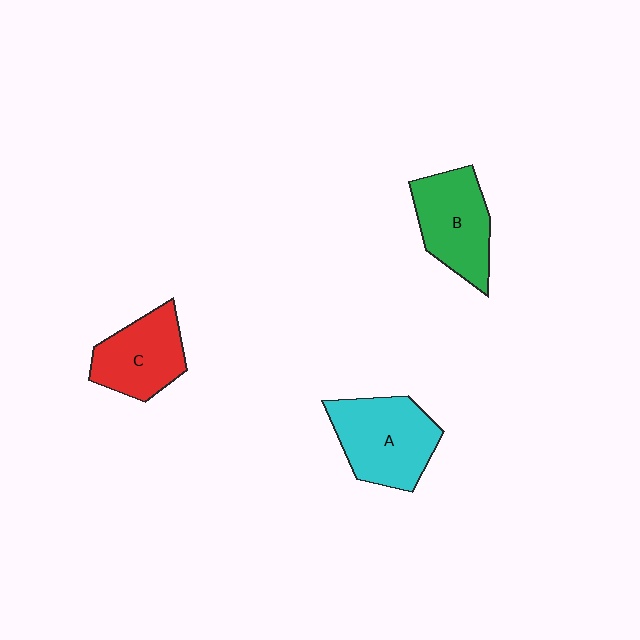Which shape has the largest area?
Shape A (cyan).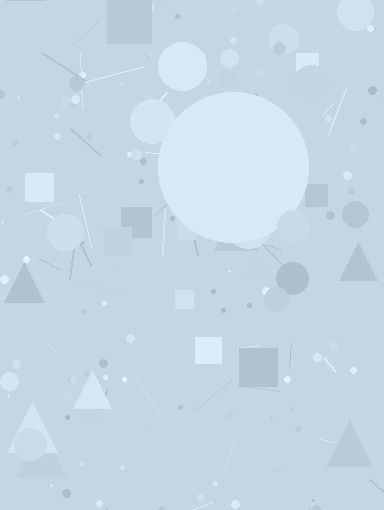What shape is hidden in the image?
A circle is hidden in the image.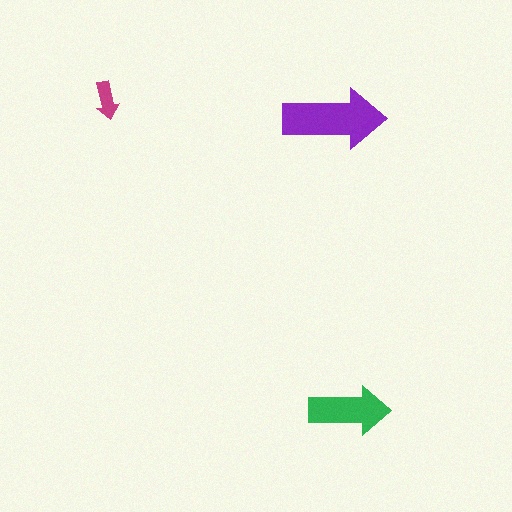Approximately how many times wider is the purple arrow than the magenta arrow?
About 2.5 times wider.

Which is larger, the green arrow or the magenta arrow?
The green one.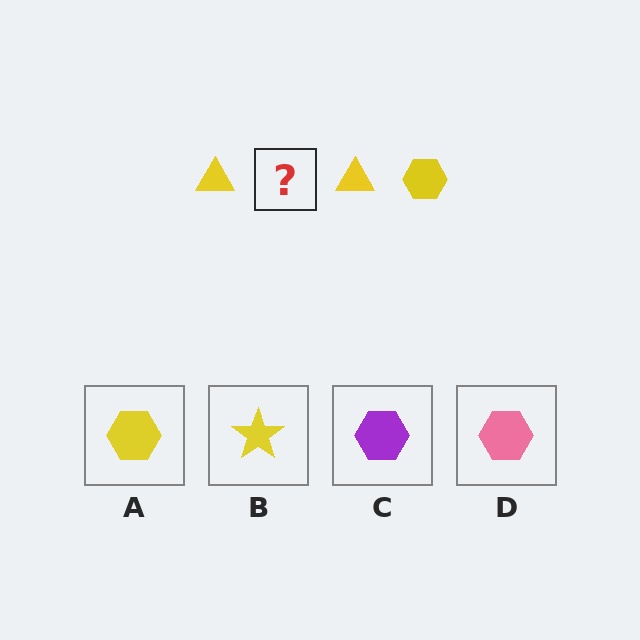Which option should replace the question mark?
Option A.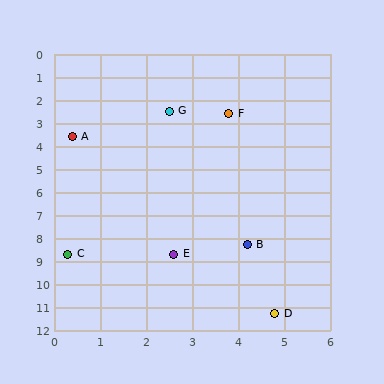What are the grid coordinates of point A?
Point A is at approximately (0.4, 3.6).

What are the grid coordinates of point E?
Point E is at approximately (2.6, 8.7).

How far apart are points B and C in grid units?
Points B and C are about 3.9 grid units apart.